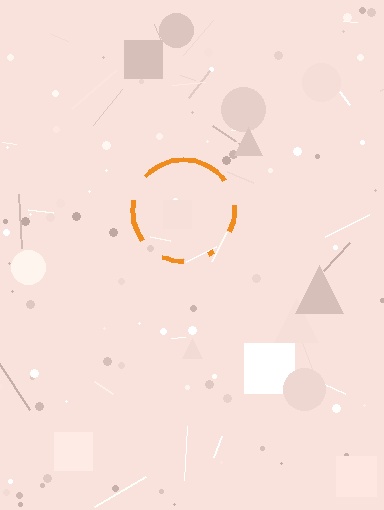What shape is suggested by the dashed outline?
The dashed outline suggests a circle.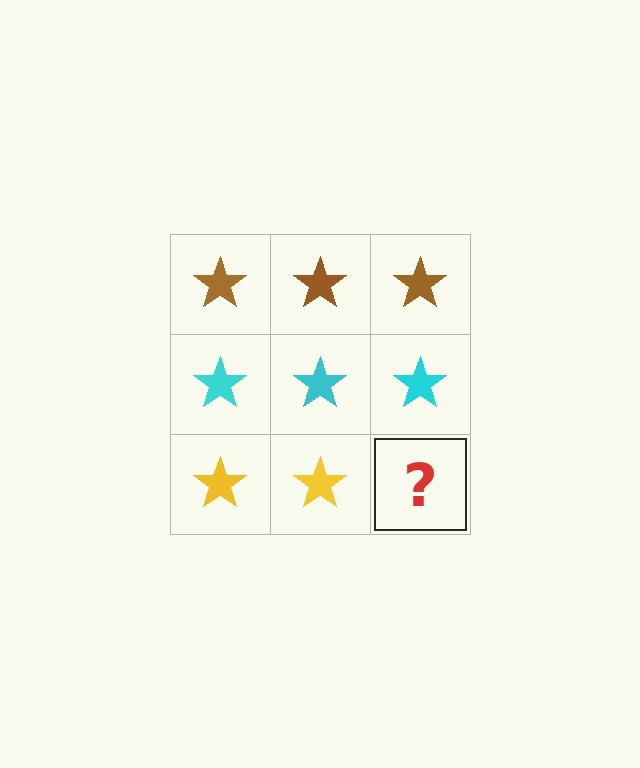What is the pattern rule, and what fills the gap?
The rule is that each row has a consistent color. The gap should be filled with a yellow star.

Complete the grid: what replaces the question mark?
The question mark should be replaced with a yellow star.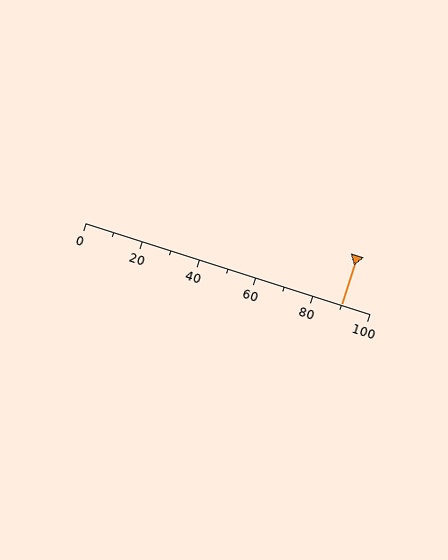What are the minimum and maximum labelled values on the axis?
The axis runs from 0 to 100.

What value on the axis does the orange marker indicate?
The marker indicates approximately 90.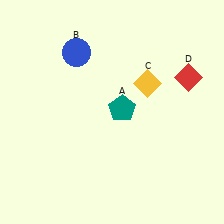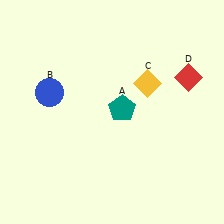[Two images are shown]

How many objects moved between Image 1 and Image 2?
1 object moved between the two images.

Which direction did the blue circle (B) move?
The blue circle (B) moved down.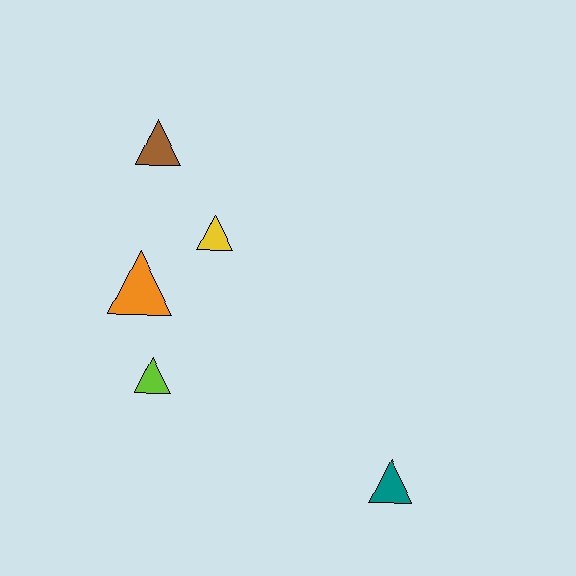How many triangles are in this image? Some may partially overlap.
There are 5 triangles.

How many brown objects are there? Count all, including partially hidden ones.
There is 1 brown object.